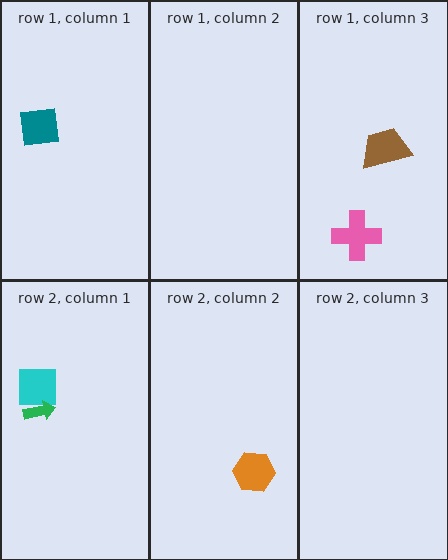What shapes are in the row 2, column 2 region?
The orange hexagon.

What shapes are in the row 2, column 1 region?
The cyan square, the green arrow.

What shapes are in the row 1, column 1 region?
The teal square.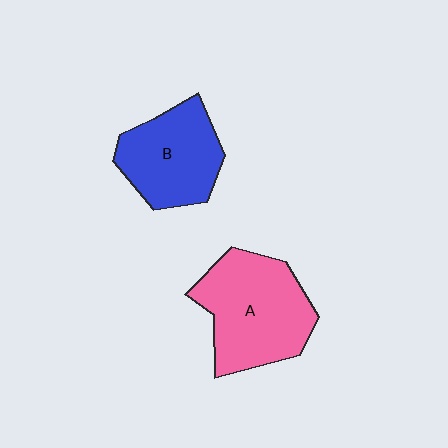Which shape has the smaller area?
Shape B (blue).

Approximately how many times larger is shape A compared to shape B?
Approximately 1.3 times.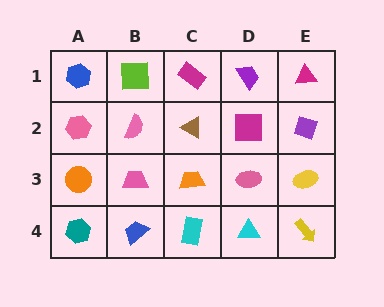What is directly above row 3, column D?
A magenta square.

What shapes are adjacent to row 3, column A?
A pink hexagon (row 2, column A), a teal hexagon (row 4, column A), a pink trapezoid (row 3, column B).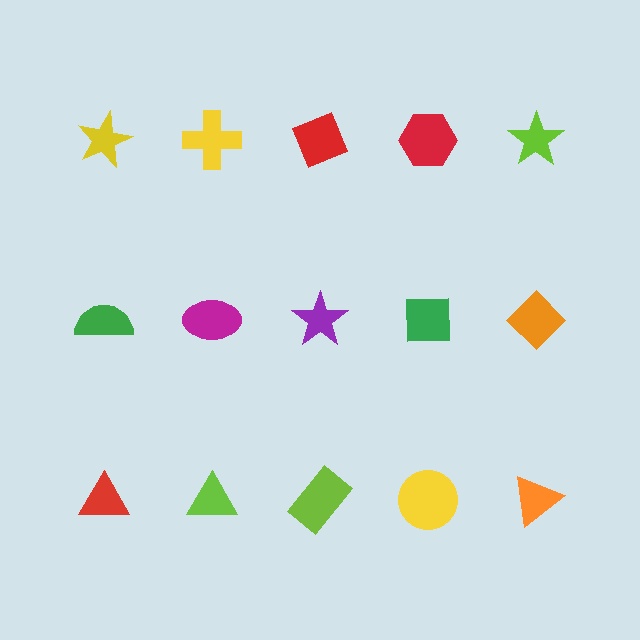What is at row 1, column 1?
A yellow star.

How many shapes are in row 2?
5 shapes.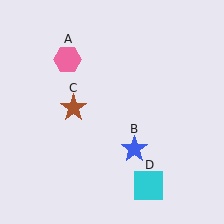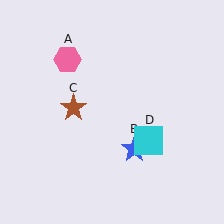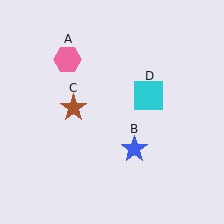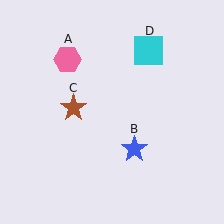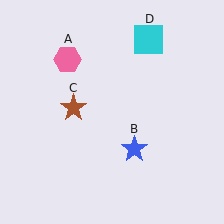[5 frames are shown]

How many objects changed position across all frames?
1 object changed position: cyan square (object D).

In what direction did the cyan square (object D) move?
The cyan square (object D) moved up.